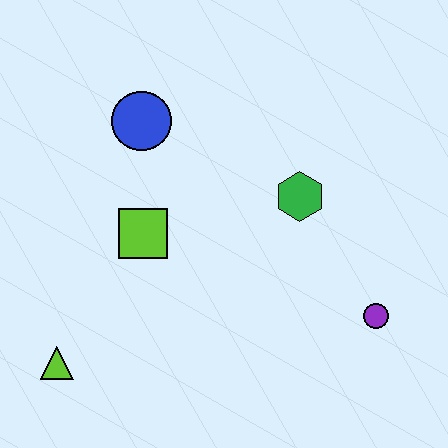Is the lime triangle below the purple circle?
Yes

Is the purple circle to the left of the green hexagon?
No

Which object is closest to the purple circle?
The green hexagon is closest to the purple circle.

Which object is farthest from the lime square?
The purple circle is farthest from the lime square.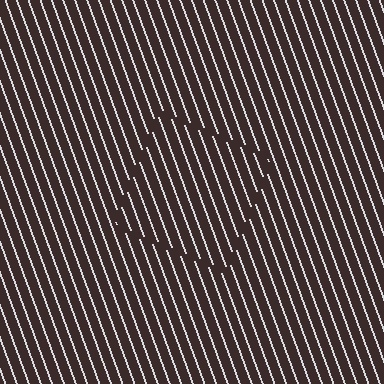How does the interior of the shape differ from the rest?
The interior of the shape contains the same grating, shifted by half a period — the contour is defined by the phase discontinuity where line-ends from the inner and outer gratings abut.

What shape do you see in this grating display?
An illusory square. The interior of the shape contains the same grating, shifted by half a period — the contour is defined by the phase discontinuity where line-ends from the inner and outer gratings abut.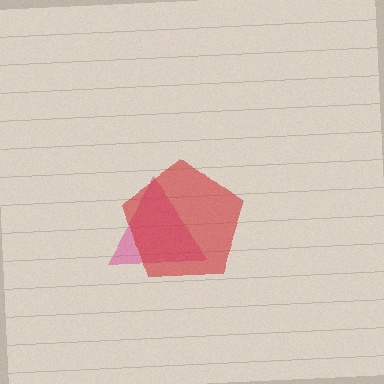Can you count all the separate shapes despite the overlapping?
Yes, there are 2 separate shapes.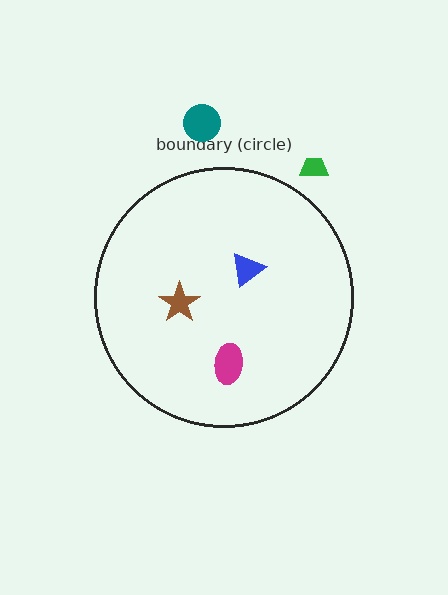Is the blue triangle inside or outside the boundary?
Inside.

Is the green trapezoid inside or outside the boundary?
Outside.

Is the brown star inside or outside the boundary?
Inside.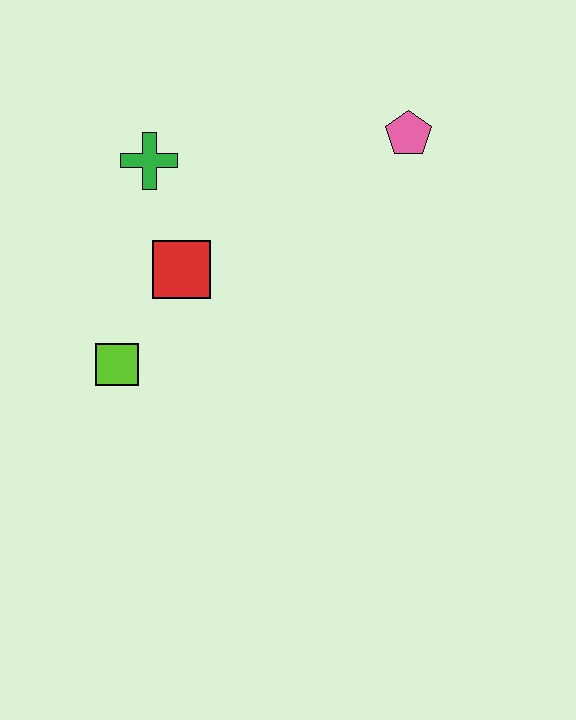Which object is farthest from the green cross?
The pink pentagon is farthest from the green cross.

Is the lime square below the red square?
Yes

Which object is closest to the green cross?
The red square is closest to the green cross.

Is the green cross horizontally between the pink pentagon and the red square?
No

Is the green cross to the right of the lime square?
Yes